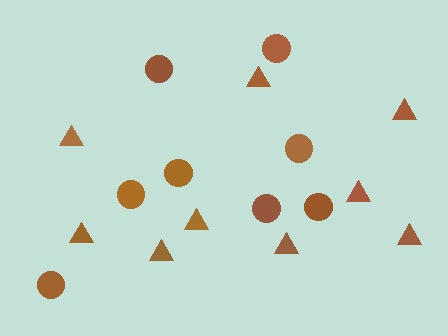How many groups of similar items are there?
There are 2 groups: one group of circles (8) and one group of triangles (9).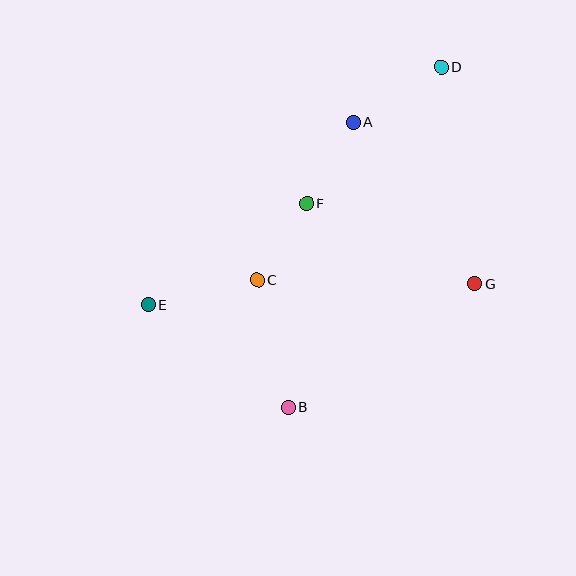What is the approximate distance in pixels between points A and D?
The distance between A and D is approximately 104 pixels.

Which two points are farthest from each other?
Points D and E are farthest from each other.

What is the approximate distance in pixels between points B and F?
The distance between B and F is approximately 205 pixels.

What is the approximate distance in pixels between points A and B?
The distance between A and B is approximately 292 pixels.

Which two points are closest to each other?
Points C and F are closest to each other.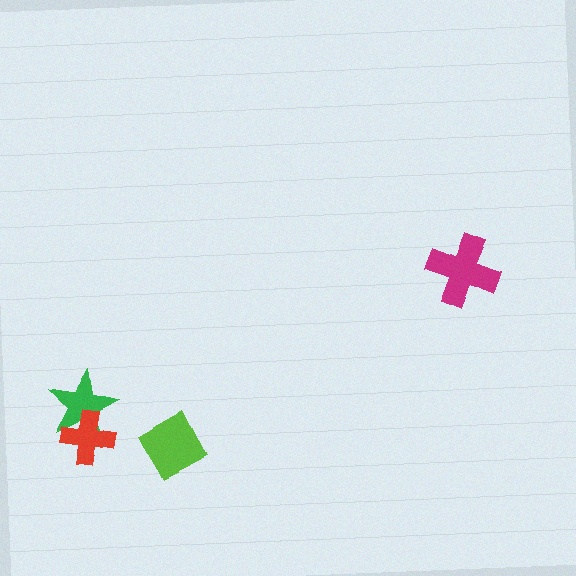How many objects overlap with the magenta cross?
0 objects overlap with the magenta cross.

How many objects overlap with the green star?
1 object overlaps with the green star.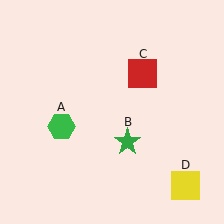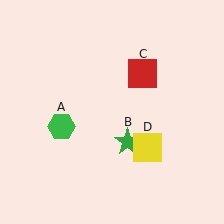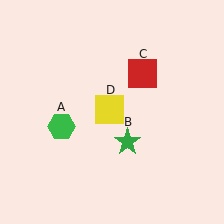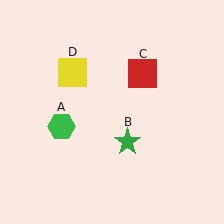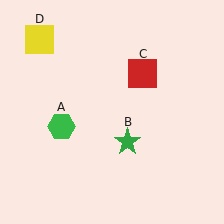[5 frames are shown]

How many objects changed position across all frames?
1 object changed position: yellow square (object D).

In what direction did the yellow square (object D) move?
The yellow square (object D) moved up and to the left.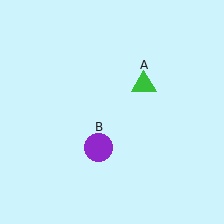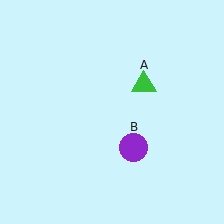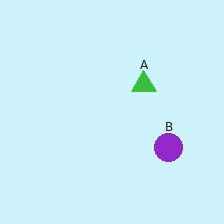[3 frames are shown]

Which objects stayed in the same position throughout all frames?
Green triangle (object A) remained stationary.